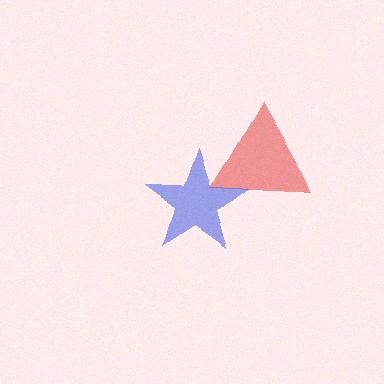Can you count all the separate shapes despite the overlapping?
Yes, there are 2 separate shapes.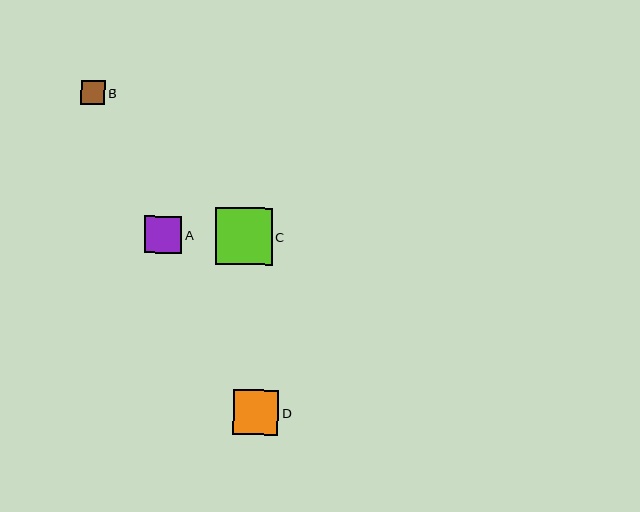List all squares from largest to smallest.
From largest to smallest: C, D, A, B.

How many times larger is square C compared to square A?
Square C is approximately 1.5 times the size of square A.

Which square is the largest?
Square C is the largest with a size of approximately 57 pixels.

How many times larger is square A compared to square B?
Square A is approximately 1.5 times the size of square B.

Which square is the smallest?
Square B is the smallest with a size of approximately 24 pixels.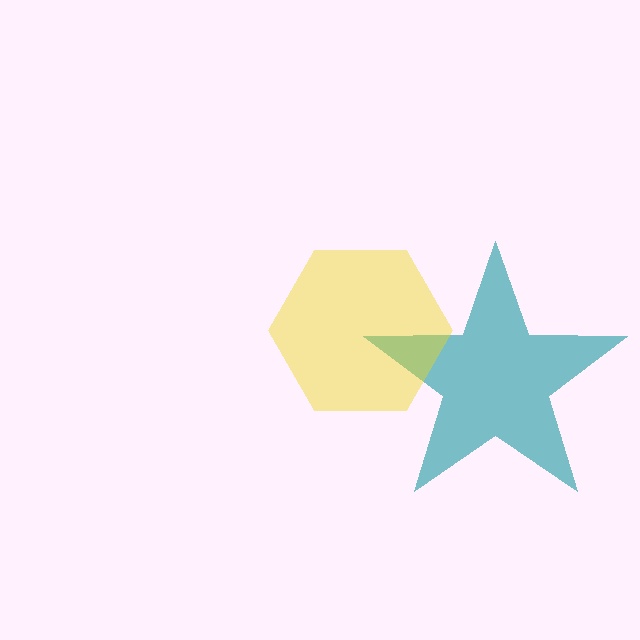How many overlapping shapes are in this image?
There are 2 overlapping shapes in the image.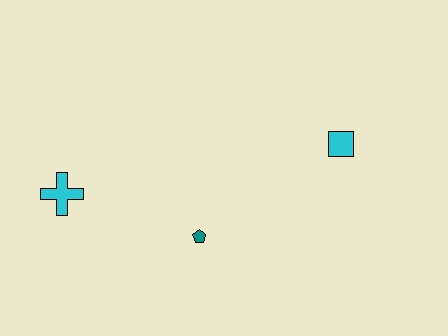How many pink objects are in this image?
There are no pink objects.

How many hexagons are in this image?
There are no hexagons.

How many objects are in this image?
There are 3 objects.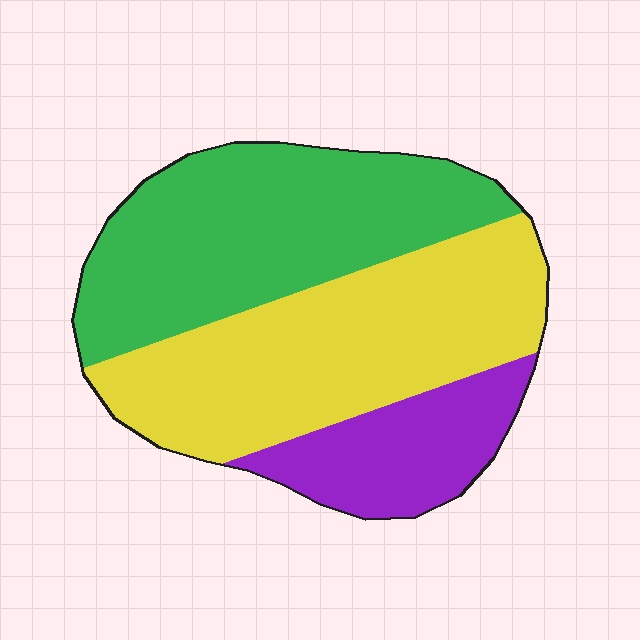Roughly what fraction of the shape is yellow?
Yellow takes up about two fifths (2/5) of the shape.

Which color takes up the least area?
Purple, at roughly 20%.